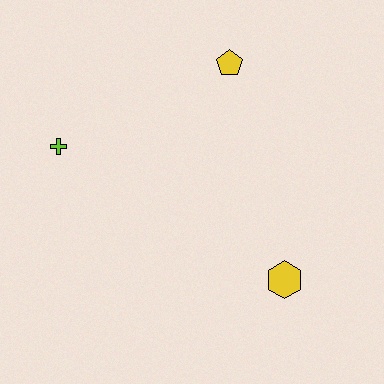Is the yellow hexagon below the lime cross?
Yes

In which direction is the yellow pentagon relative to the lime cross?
The yellow pentagon is to the right of the lime cross.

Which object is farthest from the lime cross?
The yellow hexagon is farthest from the lime cross.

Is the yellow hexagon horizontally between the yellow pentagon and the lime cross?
No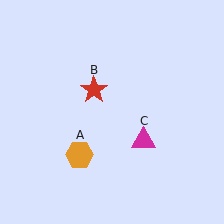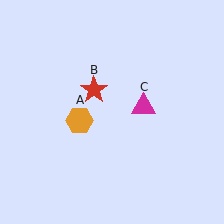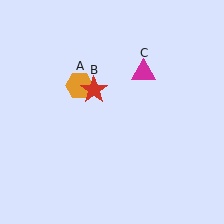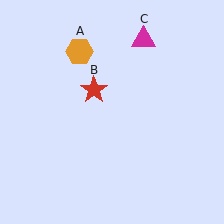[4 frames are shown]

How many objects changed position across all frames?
2 objects changed position: orange hexagon (object A), magenta triangle (object C).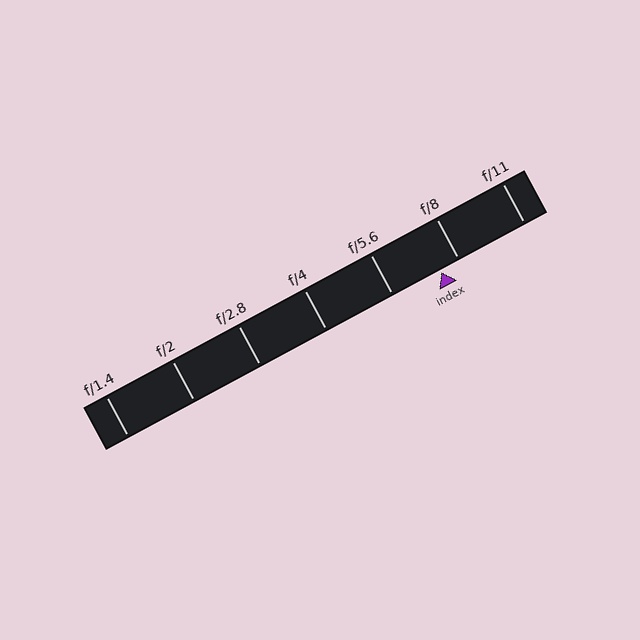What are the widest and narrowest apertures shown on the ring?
The widest aperture shown is f/1.4 and the narrowest is f/11.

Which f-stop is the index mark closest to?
The index mark is closest to f/8.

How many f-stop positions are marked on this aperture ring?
There are 7 f-stop positions marked.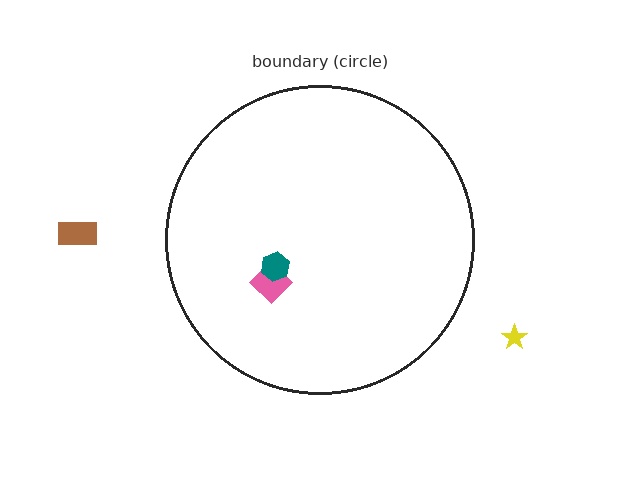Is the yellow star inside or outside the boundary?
Outside.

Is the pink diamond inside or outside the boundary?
Inside.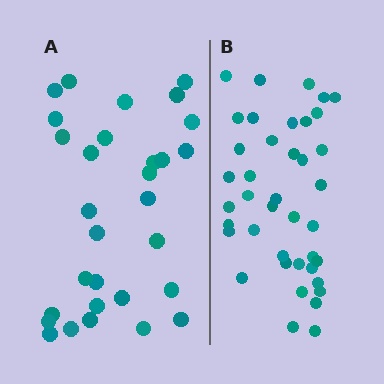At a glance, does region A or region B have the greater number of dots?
Region B (the right region) has more dots.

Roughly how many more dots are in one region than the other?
Region B has roughly 10 or so more dots than region A.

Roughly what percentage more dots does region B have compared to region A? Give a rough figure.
About 35% more.